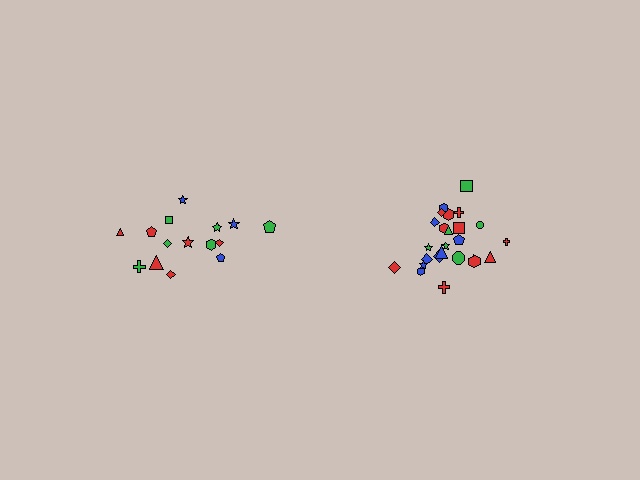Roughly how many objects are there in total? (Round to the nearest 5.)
Roughly 40 objects in total.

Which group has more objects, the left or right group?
The right group.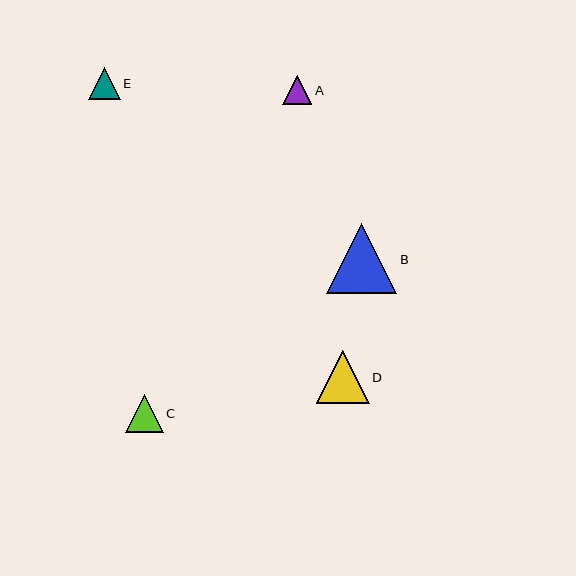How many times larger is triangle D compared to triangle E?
Triangle D is approximately 1.7 times the size of triangle E.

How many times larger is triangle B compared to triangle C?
Triangle B is approximately 1.8 times the size of triangle C.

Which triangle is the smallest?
Triangle A is the smallest with a size of approximately 29 pixels.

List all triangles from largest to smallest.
From largest to smallest: B, D, C, E, A.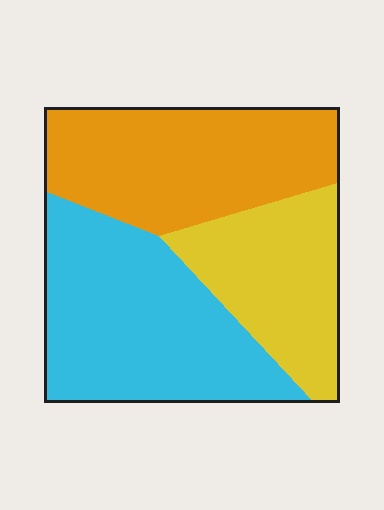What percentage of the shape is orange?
Orange covers about 35% of the shape.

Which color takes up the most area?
Cyan, at roughly 40%.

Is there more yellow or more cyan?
Cyan.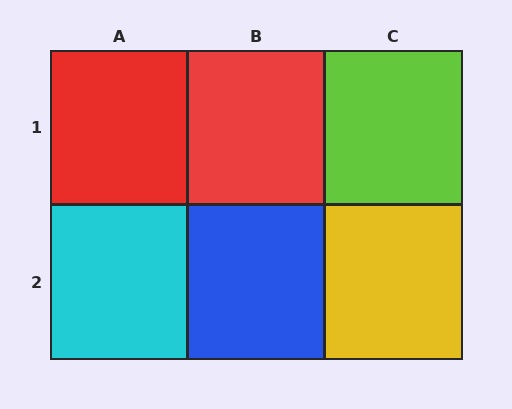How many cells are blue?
1 cell is blue.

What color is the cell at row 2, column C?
Yellow.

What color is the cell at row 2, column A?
Cyan.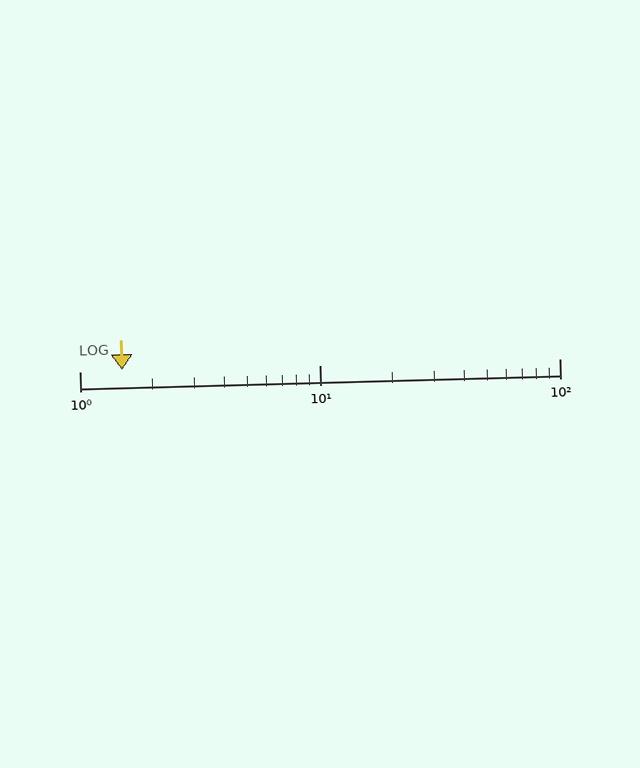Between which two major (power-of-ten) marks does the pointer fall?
The pointer is between 1 and 10.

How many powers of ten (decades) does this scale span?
The scale spans 2 decades, from 1 to 100.